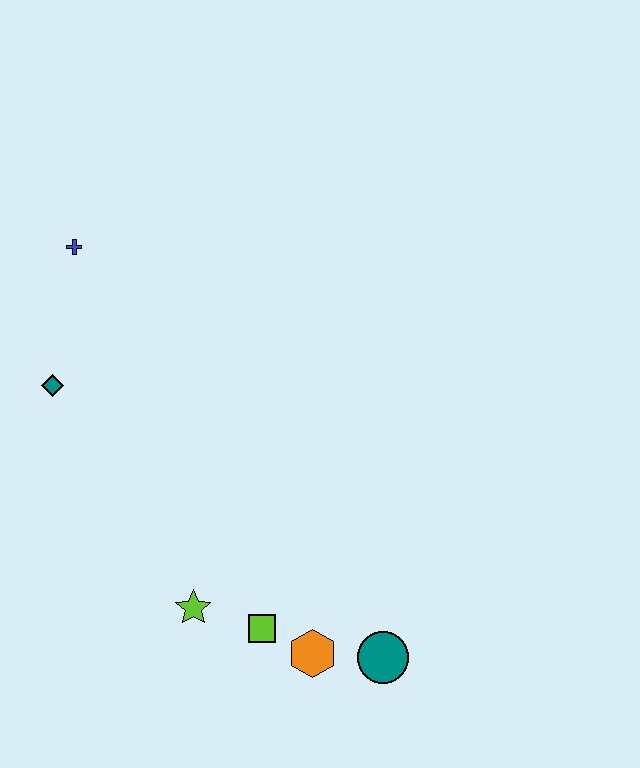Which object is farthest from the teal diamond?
The teal circle is farthest from the teal diamond.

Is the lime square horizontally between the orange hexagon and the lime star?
Yes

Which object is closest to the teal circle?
The orange hexagon is closest to the teal circle.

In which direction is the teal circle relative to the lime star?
The teal circle is to the right of the lime star.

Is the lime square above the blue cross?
No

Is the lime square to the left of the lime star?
No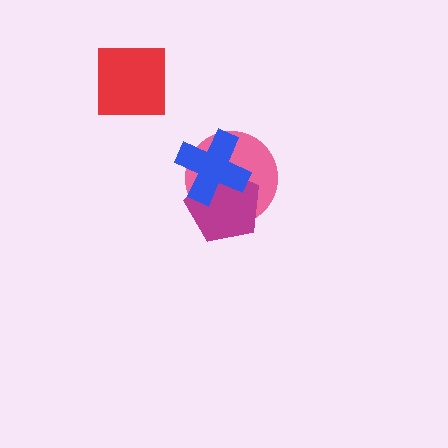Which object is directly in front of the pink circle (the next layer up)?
The magenta pentagon is directly in front of the pink circle.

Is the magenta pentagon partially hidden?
Yes, it is partially covered by another shape.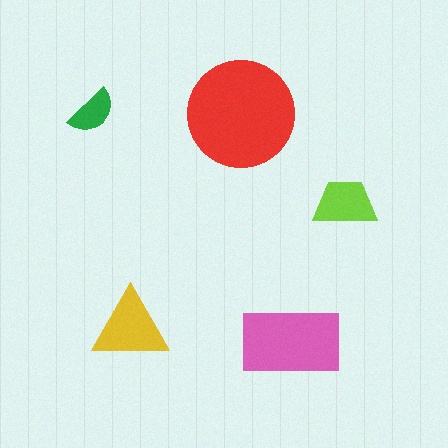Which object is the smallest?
The green semicircle.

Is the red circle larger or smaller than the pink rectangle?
Larger.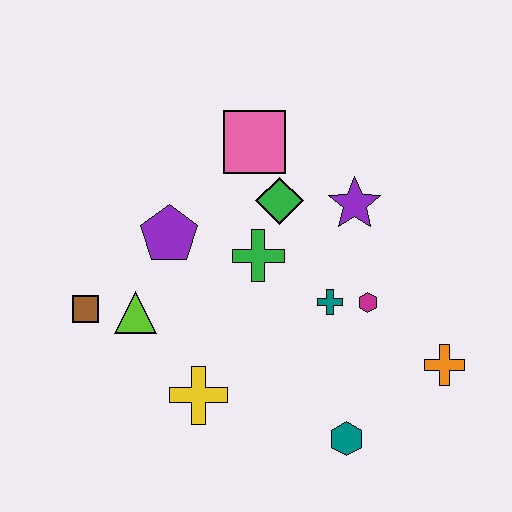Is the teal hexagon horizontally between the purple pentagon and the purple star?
Yes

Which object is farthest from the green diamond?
The teal hexagon is farthest from the green diamond.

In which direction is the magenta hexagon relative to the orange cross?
The magenta hexagon is to the left of the orange cross.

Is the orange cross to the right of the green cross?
Yes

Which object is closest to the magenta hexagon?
The teal cross is closest to the magenta hexagon.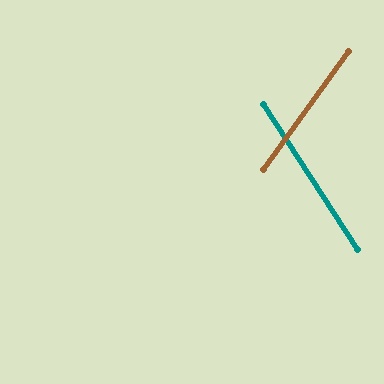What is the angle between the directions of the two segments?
Approximately 69 degrees.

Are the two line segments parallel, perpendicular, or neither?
Neither parallel nor perpendicular — they differ by about 69°.